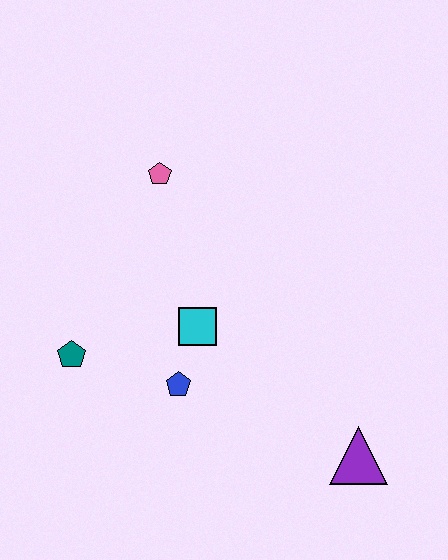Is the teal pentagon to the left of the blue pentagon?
Yes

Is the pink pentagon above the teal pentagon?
Yes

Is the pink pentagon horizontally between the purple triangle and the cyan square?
No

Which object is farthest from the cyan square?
The purple triangle is farthest from the cyan square.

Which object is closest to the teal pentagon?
The blue pentagon is closest to the teal pentagon.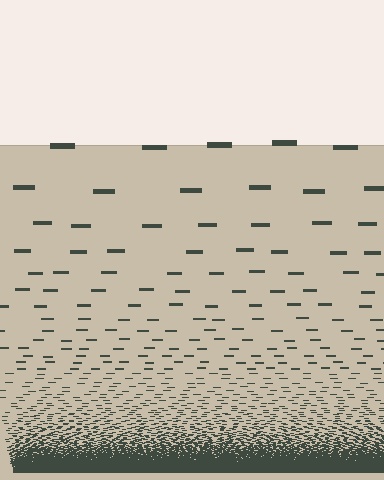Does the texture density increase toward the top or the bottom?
Density increases toward the bottom.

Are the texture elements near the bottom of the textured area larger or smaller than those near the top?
Smaller. The gradient is inverted — elements near the bottom are smaller and denser.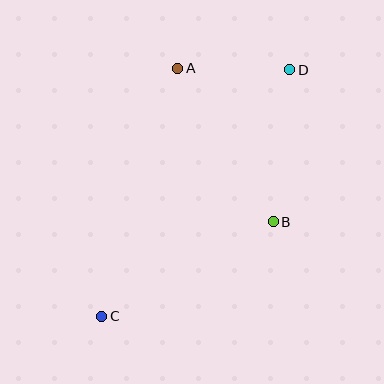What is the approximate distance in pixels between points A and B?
The distance between A and B is approximately 181 pixels.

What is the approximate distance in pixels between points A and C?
The distance between A and C is approximately 259 pixels.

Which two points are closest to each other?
Points A and D are closest to each other.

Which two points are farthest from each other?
Points C and D are farthest from each other.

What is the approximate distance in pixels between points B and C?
The distance between B and C is approximately 196 pixels.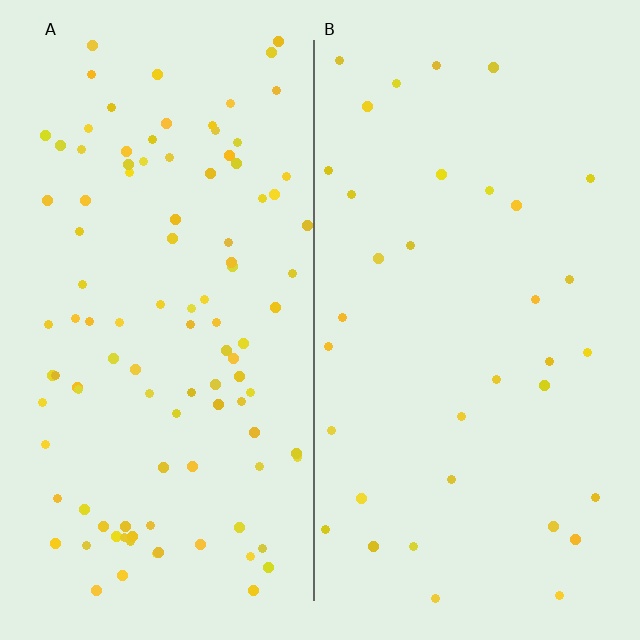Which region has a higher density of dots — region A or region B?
A (the left).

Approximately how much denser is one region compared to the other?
Approximately 3.0× — region A over region B.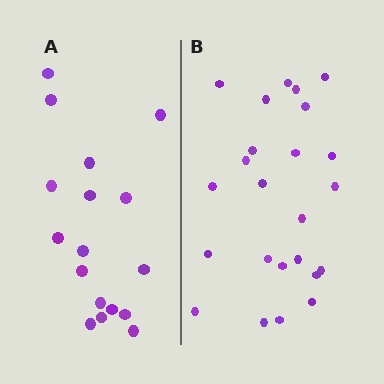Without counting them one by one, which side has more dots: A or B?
Region B (the right region) has more dots.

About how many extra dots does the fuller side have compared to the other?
Region B has roughly 8 or so more dots than region A.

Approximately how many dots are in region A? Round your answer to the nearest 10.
About 20 dots. (The exact count is 17, which rounds to 20.)